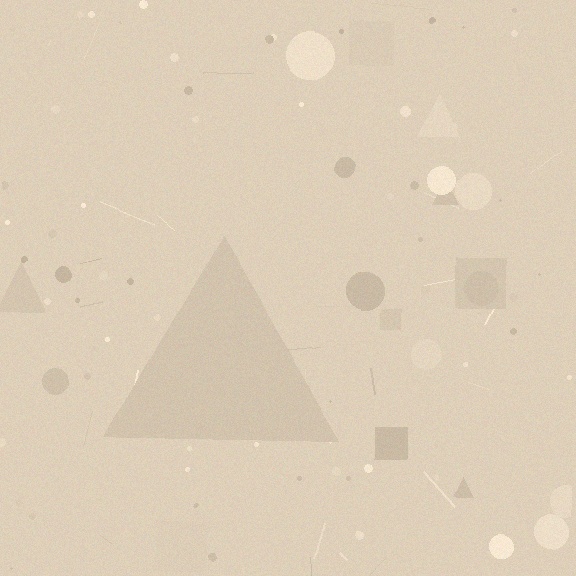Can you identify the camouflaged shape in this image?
The camouflaged shape is a triangle.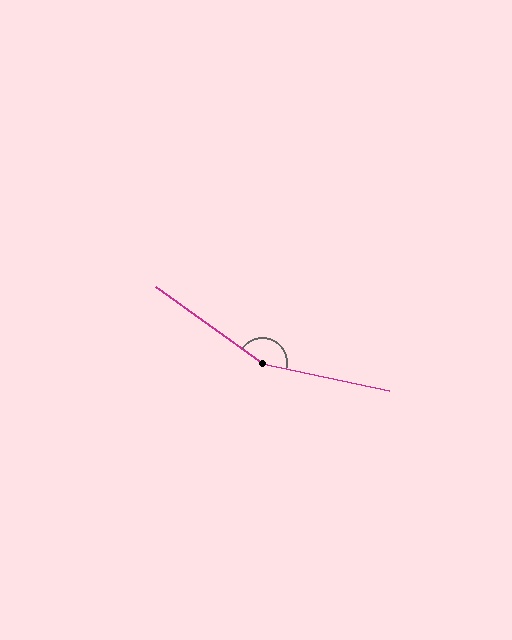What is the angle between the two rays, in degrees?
Approximately 157 degrees.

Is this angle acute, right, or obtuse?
It is obtuse.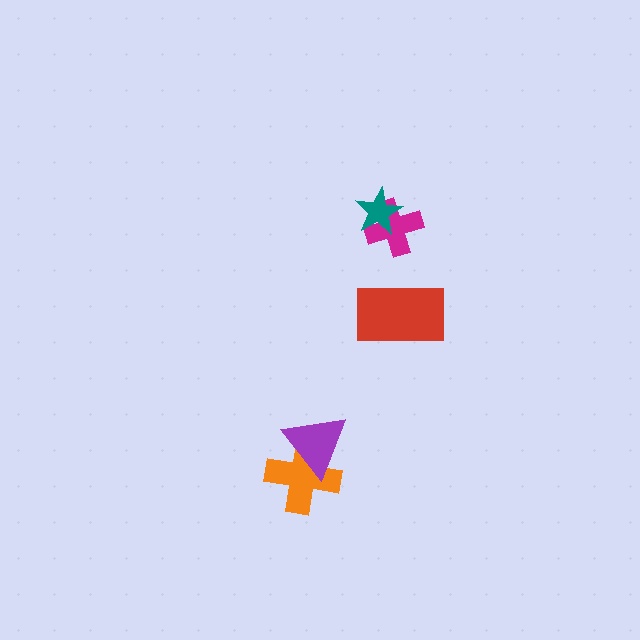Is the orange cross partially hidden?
Yes, it is partially covered by another shape.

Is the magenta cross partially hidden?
Yes, it is partially covered by another shape.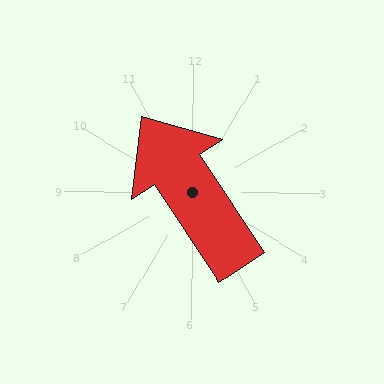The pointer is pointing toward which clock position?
Roughly 11 o'clock.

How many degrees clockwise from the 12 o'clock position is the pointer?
Approximately 327 degrees.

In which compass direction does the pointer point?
Northwest.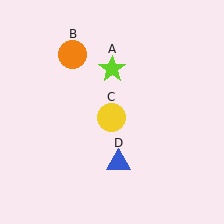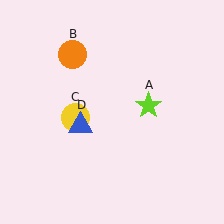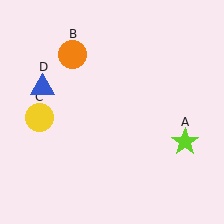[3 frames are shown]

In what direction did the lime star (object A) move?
The lime star (object A) moved down and to the right.